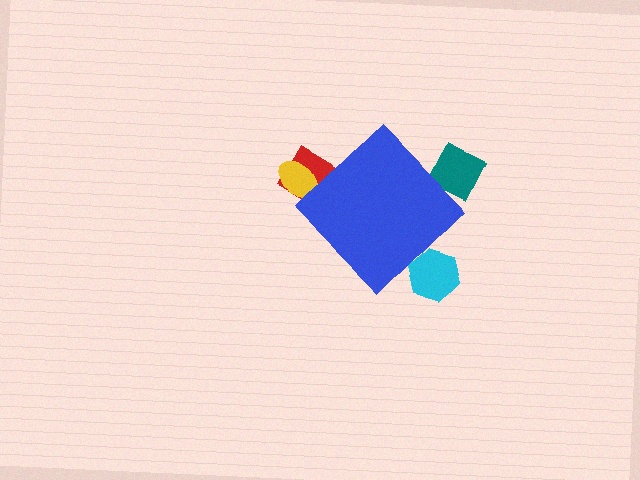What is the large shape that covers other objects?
A blue diamond.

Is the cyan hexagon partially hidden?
Yes, the cyan hexagon is partially hidden behind the blue diamond.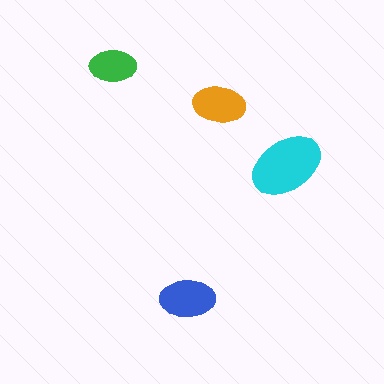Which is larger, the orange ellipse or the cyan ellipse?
The cyan one.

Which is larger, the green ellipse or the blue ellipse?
The blue one.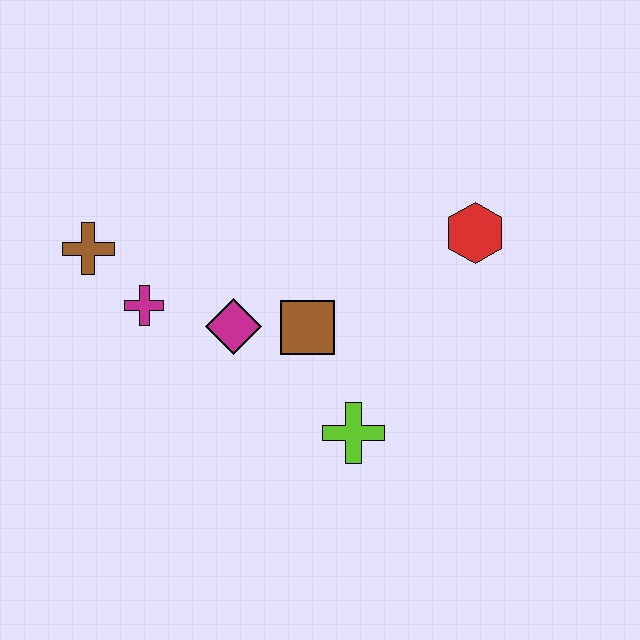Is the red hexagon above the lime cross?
Yes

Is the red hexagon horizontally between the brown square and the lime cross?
No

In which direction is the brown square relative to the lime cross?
The brown square is above the lime cross.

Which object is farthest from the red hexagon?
The brown cross is farthest from the red hexagon.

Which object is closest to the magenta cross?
The brown cross is closest to the magenta cross.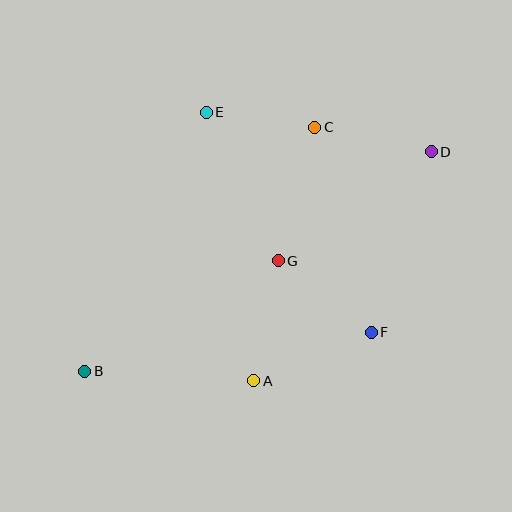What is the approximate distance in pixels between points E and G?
The distance between E and G is approximately 165 pixels.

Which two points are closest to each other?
Points C and E are closest to each other.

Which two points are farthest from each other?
Points B and D are farthest from each other.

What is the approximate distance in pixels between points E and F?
The distance between E and F is approximately 275 pixels.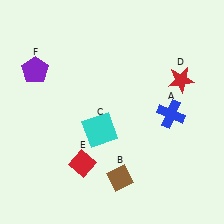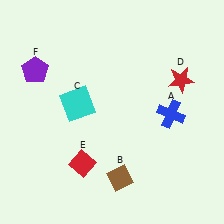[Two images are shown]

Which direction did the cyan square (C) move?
The cyan square (C) moved up.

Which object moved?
The cyan square (C) moved up.